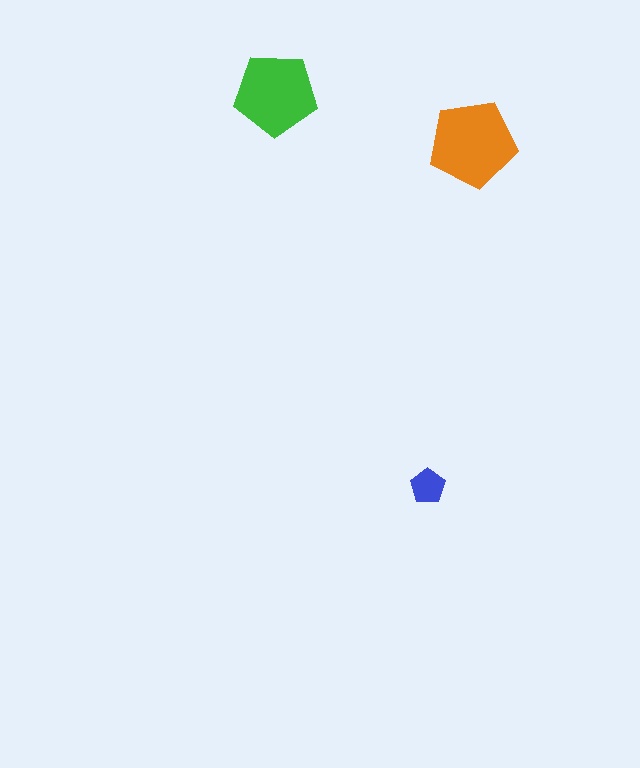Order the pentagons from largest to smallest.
the orange one, the green one, the blue one.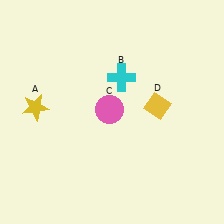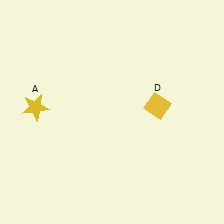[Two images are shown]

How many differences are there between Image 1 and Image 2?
There are 2 differences between the two images.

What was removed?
The pink circle (C), the cyan cross (B) were removed in Image 2.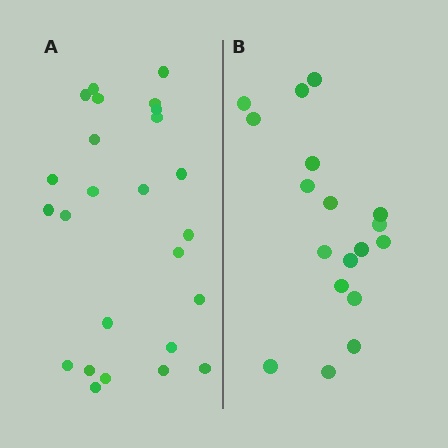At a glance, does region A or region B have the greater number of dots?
Region A (the left region) has more dots.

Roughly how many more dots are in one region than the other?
Region A has roughly 8 or so more dots than region B.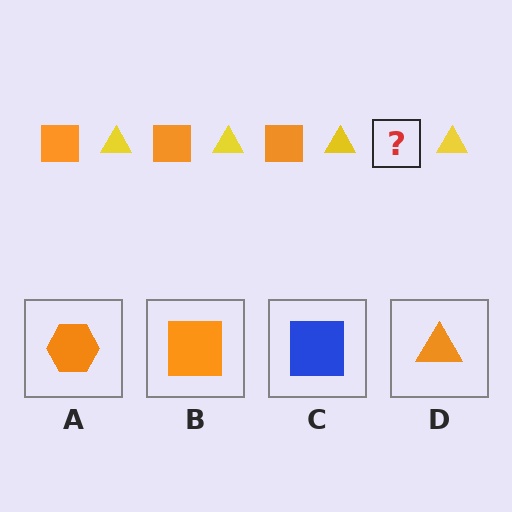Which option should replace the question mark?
Option B.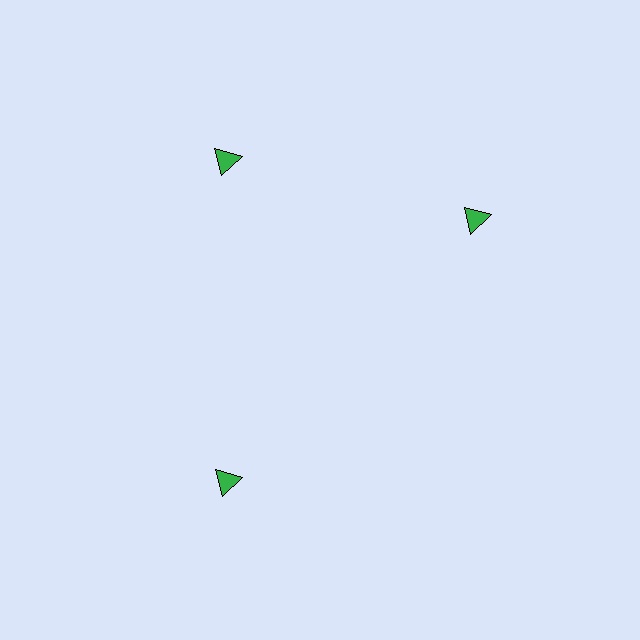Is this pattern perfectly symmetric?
No. The 3 green triangles are arranged in a ring, but one element near the 3 o'clock position is rotated out of alignment along the ring, breaking the 3-fold rotational symmetry.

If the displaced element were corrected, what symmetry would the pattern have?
It would have 3-fold rotational symmetry — the pattern would map onto itself every 120 degrees.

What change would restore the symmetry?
The symmetry would be restored by rotating it back into even spacing with its neighbors so that all 3 triangles sit at equal angles and equal distance from the center.